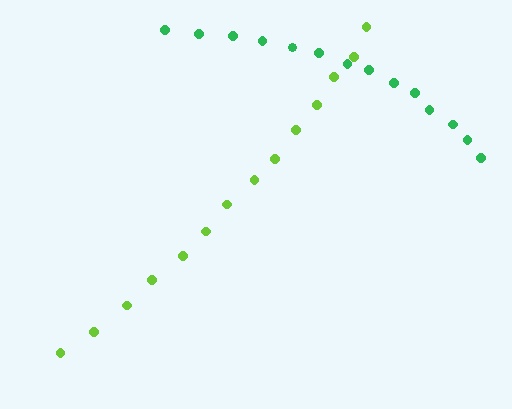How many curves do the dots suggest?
There are 2 distinct paths.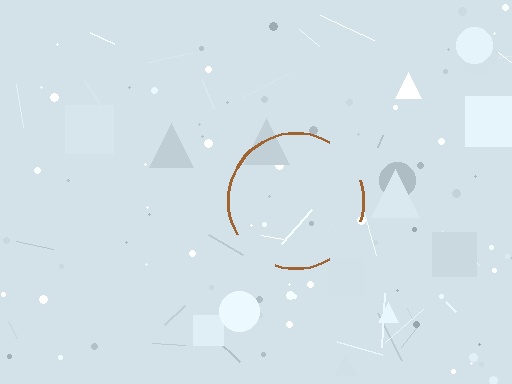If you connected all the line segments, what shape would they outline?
They would outline a circle.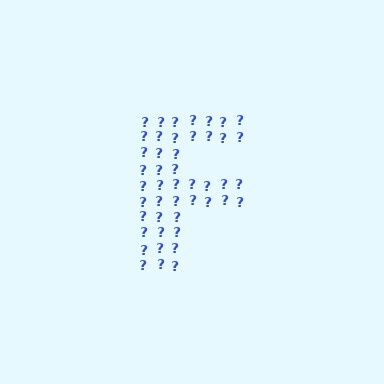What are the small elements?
The small elements are question marks.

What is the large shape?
The large shape is the letter F.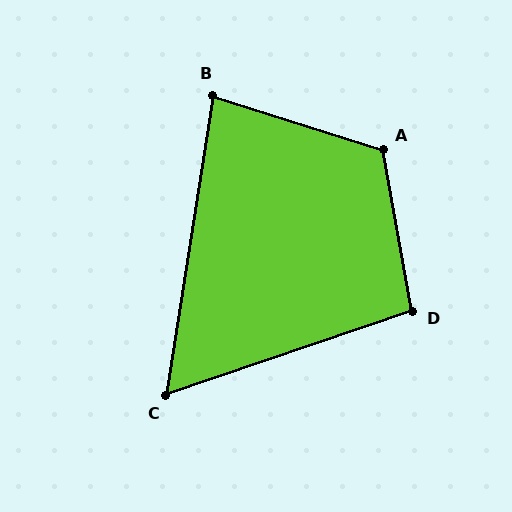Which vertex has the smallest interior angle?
C, at approximately 62 degrees.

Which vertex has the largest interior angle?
A, at approximately 118 degrees.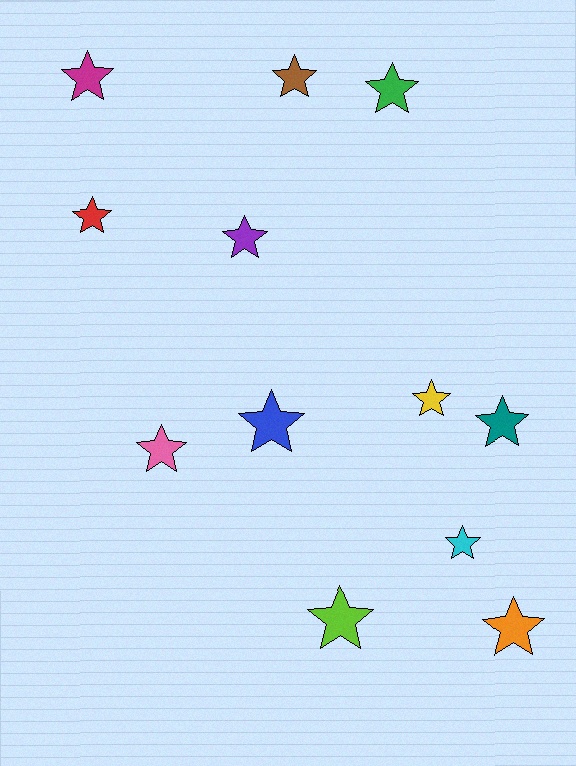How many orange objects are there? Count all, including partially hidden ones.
There is 1 orange object.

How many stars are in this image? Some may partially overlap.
There are 12 stars.